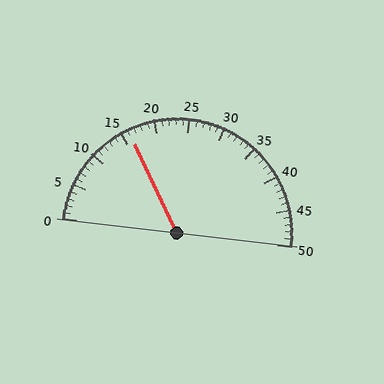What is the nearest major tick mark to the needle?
The nearest major tick mark is 15.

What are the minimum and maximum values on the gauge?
The gauge ranges from 0 to 50.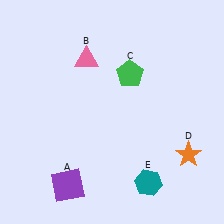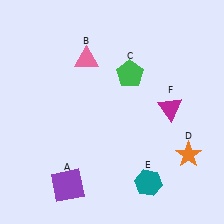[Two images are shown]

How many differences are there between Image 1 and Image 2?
There is 1 difference between the two images.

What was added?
A magenta triangle (F) was added in Image 2.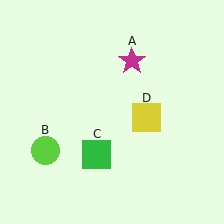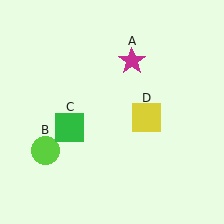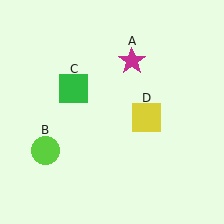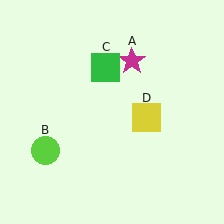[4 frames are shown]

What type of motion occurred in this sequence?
The green square (object C) rotated clockwise around the center of the scene.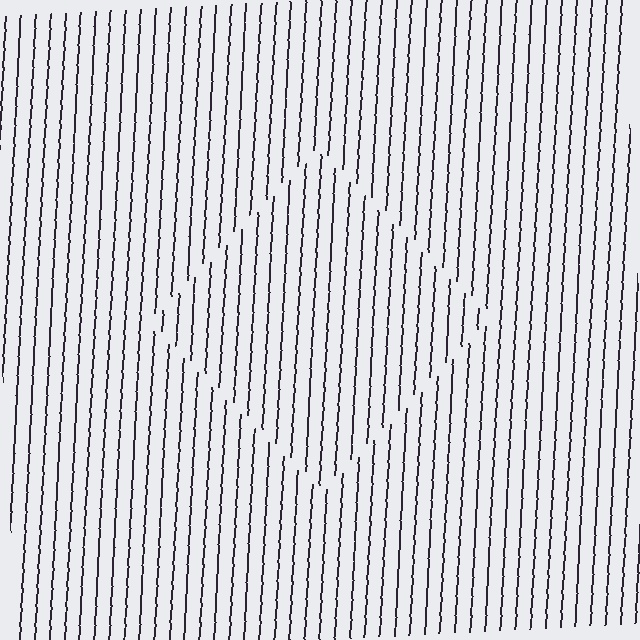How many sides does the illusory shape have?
4 sides — the line-ends trace a square.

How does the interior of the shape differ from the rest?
The interior of the shape contains the same grating, shifted by half a period — the contour is defined by the phase discontinuity where line-ends from the inner and outer gratings abut.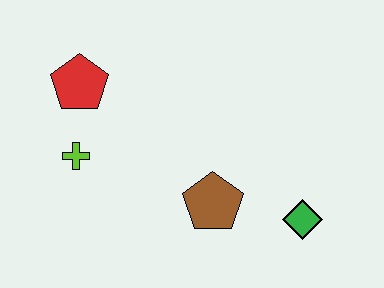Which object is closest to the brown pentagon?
The green diamond is closest to the brown pentagon.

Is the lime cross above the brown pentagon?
Yes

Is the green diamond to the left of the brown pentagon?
No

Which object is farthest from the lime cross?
The green diamond is farthest from the lime cross.